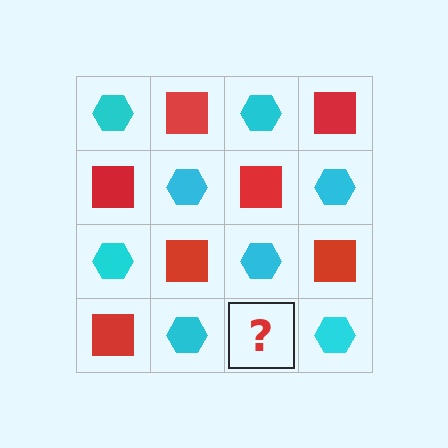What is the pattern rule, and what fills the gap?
The rule is that it alternates cyan hexagon and red square in a checkerboard pattern. The gap should be filled with a red square.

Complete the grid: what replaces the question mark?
The question mark should be replaced with a red square.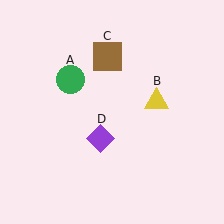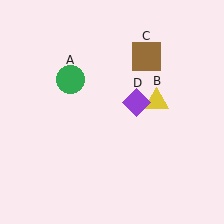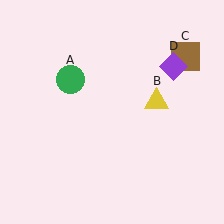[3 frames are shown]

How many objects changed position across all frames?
2 objects changed position: brown square (object C), purple diamond (object D).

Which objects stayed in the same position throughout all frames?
Green circle (object A) and yellow triangle (object B) remained stationary.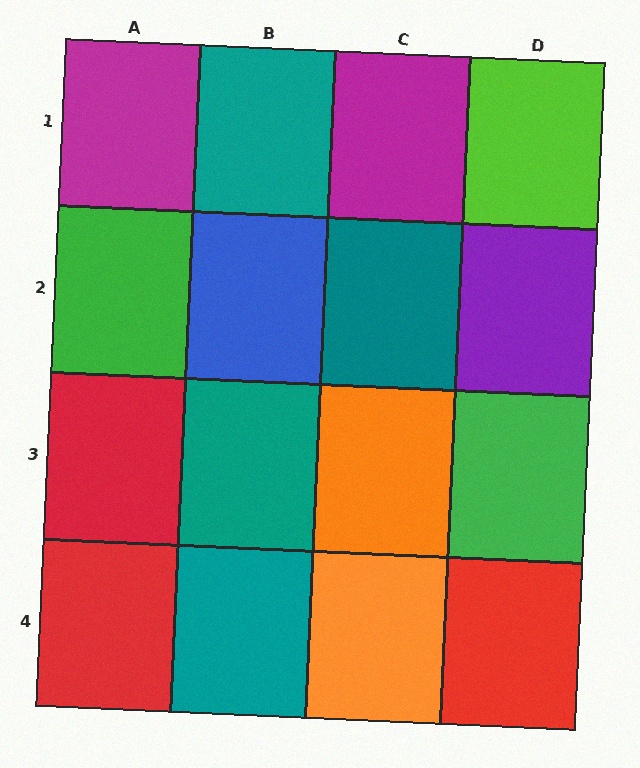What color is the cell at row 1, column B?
Teal.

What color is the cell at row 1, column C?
Magenta.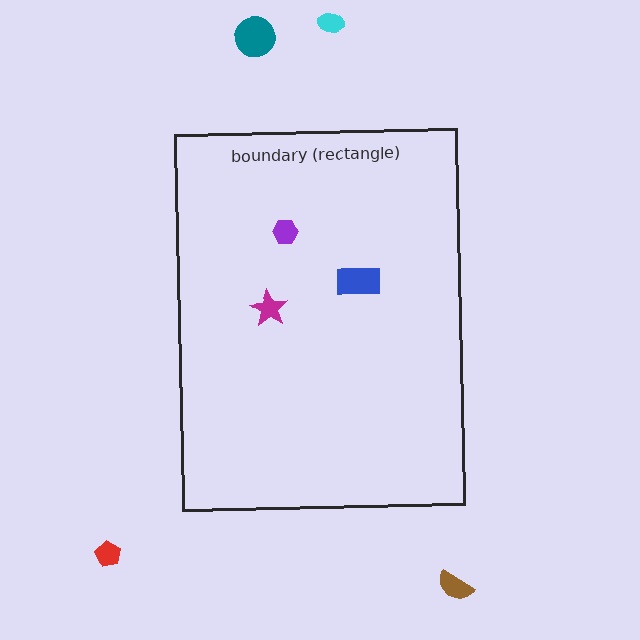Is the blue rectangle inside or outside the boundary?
Inside.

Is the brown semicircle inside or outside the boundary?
Outside.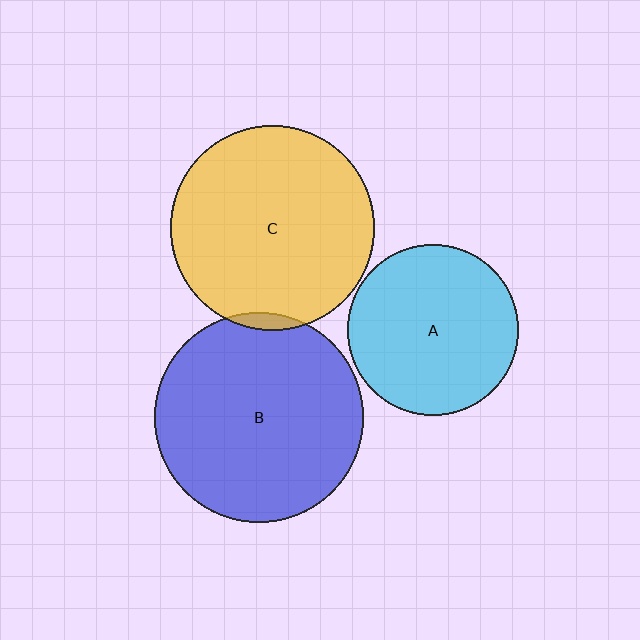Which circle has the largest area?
Circle B (blue).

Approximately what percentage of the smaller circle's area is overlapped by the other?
Approximately 5%.